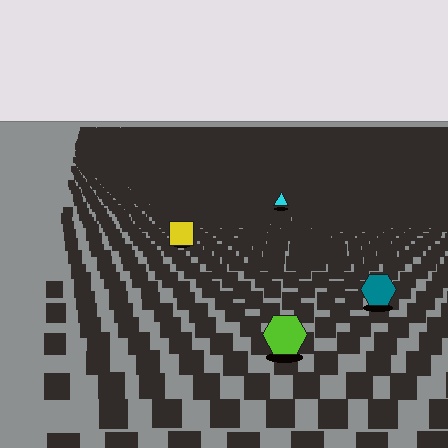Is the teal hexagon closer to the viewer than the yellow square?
Yes. The teal hexagon is closer — you can tell from the texture gradient: the ground texture is coarser near it.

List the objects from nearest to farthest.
From nearest to farthest: the lime hexagon, the teal hexagon, the yellow square, the cyan triangle.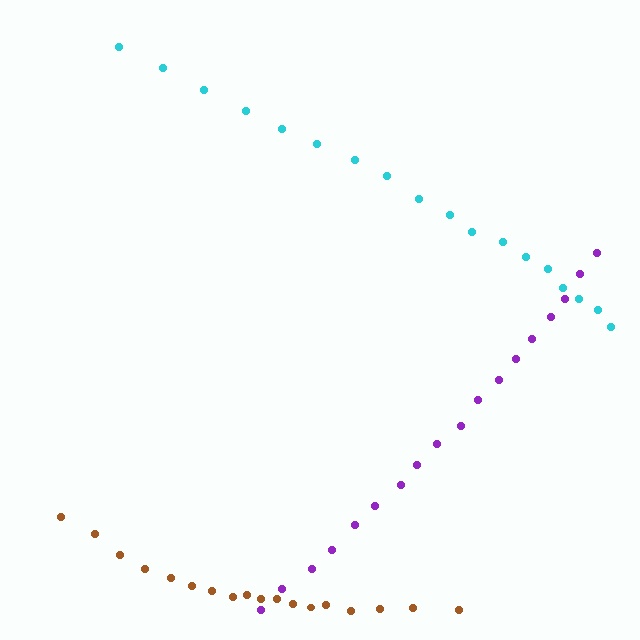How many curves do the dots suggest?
There are 3 distinct paths.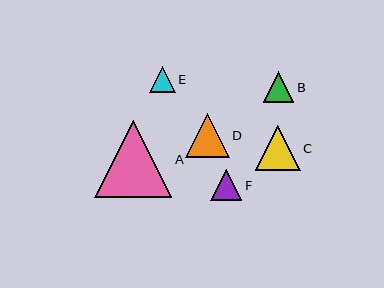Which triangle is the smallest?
Triangle E is the smallest with a size of approximately 26 pixels.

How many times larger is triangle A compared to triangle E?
Triangle A is approximately 3.0 times the size of triangle E.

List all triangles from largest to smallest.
From largest to smallest: A, C, D, F, B, E.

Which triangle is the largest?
Triangle A is the largest with a size of approximately 77 pixels.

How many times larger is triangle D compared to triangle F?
Triangle D is approximately 1.4 times the size of triangle F.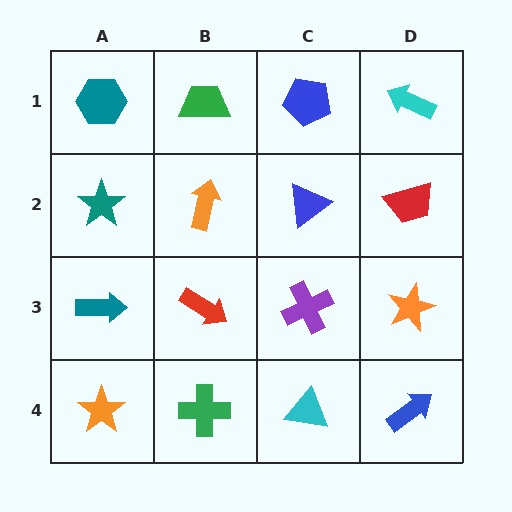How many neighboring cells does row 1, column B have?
3.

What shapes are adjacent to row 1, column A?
A teal star (row 2, column A), a green trapezoid (row 1, column B).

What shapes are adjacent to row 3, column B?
An orange arrow (row 2, column B), a green cross (row 4, column B), a teal arrow (row 3, column A), a purple cross (row 3, column C).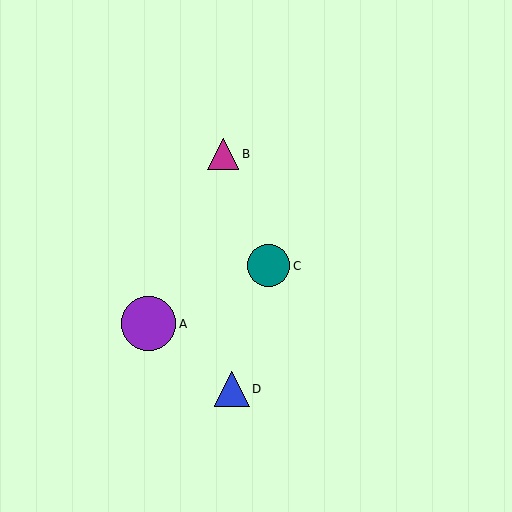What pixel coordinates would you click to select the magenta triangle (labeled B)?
Click at (223, 154) to select the magenta triangle B.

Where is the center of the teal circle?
The center of the teal circle is at (269, 266).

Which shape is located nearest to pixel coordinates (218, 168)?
The magenta triangle (labeled B) at (223, 154) is nearest to that location.